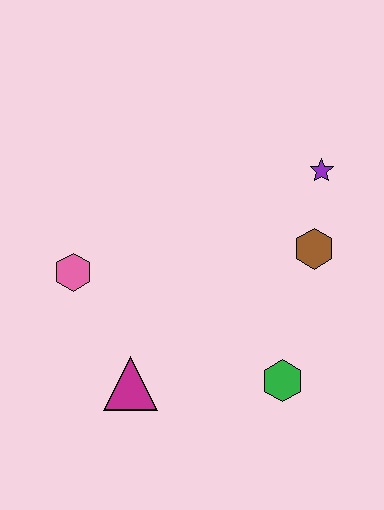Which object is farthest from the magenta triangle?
The purple star is farthest from the magenta triangle.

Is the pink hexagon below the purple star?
Yes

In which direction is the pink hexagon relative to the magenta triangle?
The pink hexagon is above the magenta triangle.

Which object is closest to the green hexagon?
The brown hexagon is closest to the green hexagon.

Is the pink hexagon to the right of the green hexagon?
No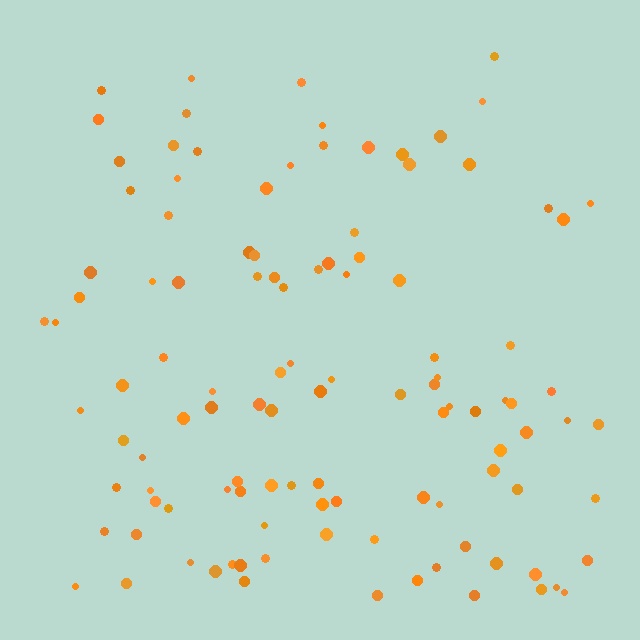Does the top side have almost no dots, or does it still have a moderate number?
Still a moderate number, just noticeably fewer than the bottom.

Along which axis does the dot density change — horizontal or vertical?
Vertical.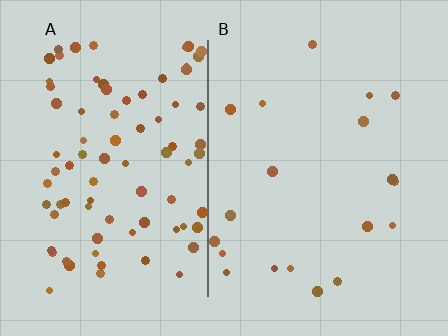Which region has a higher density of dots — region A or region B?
A (the left).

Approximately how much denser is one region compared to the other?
Approximately 4.3× — region A over region B.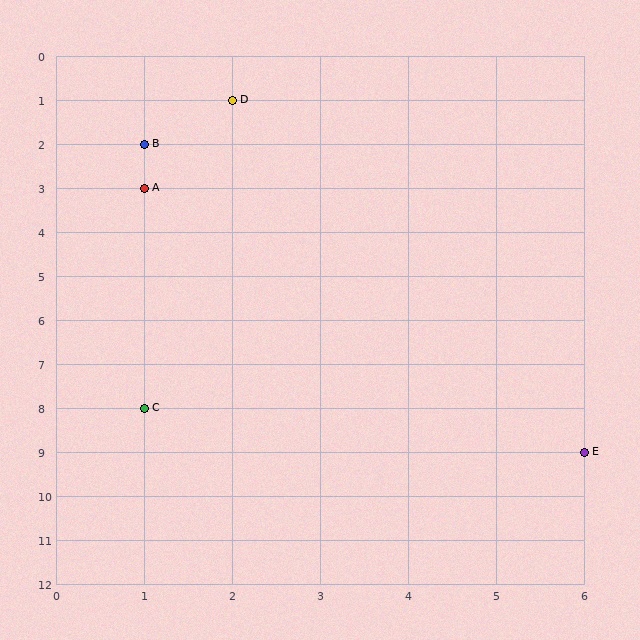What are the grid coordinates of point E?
Point E is at grid coordinates (6, 9).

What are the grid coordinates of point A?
Point A is at grid coordinates (1, 3).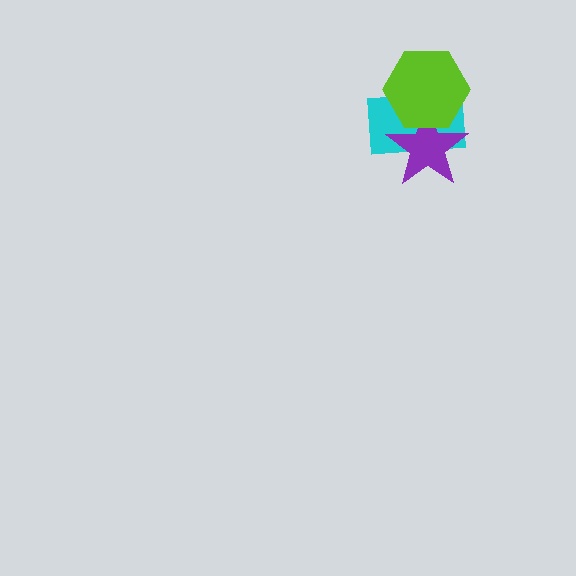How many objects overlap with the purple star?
2 objects overlap with the purple star.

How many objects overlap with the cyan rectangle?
2 objects overlap with the cyan rectangle.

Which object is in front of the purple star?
The lime hexagon is in front of the purple star.